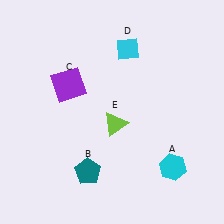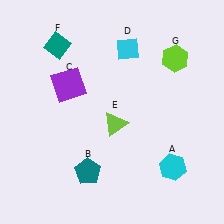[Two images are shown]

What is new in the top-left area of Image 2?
A teal diamond (F) was added in the top-left area of Image 2.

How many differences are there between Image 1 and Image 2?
There are 2 differences between the two images.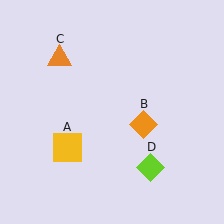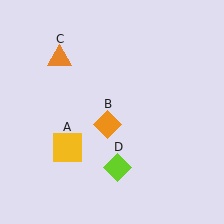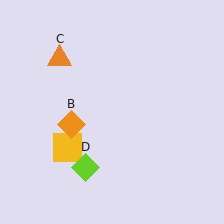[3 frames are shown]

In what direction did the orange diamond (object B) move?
The orange diamond (object B) moved left.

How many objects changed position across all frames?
2 objects changed position: orange diamond (object B), lime diamond (object D).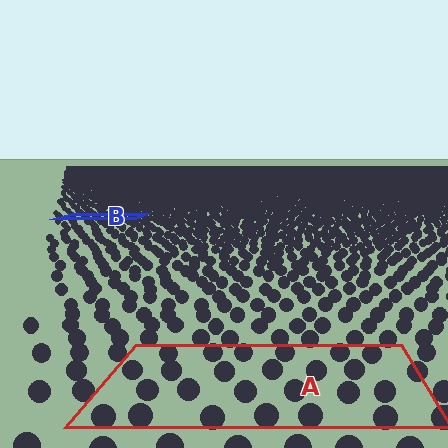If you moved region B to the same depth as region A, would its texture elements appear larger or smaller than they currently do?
They would appear larger. At a closer depth, the same texture elements are projected at a bigger on-screen size.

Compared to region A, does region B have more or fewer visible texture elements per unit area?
Region B has more texture elements per unit area — they are packed more densely because it is farther away.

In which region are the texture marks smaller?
The texture marks are smaller in region B, because it is farther away.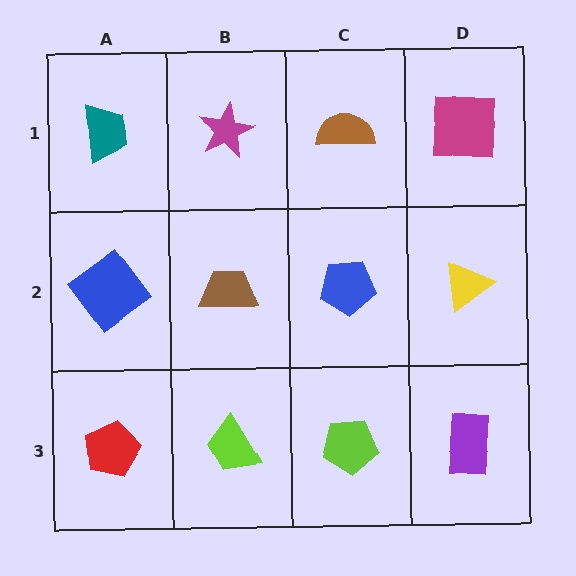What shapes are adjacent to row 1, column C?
A blue pentagon (row 2, column C), a magenta star (row 1, column B), a magenta square (row 1, column D).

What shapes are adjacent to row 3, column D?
A yellow triangle (row 2, column D), a lime pentagon (row 3, column C).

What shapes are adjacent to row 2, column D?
A magenta square (row 1, column D), a purple rectangle (row 3, column D), a blue pentagon (row 2, column C).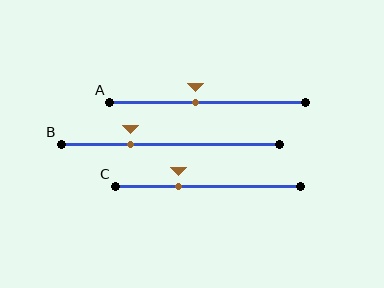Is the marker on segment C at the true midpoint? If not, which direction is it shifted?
No, the marker on segment C is shifted to the left by about 16% of the segment length.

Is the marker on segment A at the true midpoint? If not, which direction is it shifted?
No, the marker on segment A is shifted to the left by about 6% of the segment length.